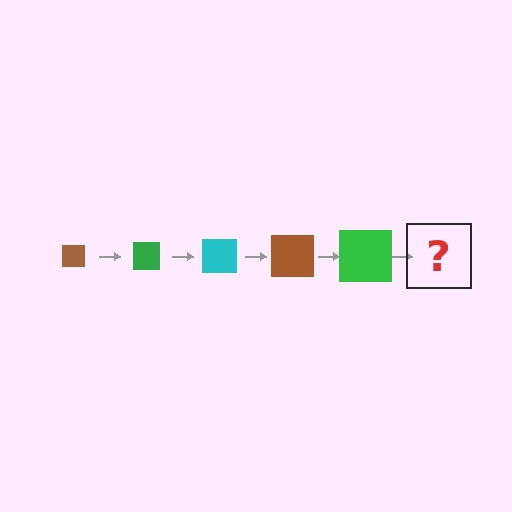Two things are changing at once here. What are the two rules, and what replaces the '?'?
The two rules are that the square grows larger each step and the color cycles through brown, green, and cyan. The '?' should be a cyan square, larger than the previous one.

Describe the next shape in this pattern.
It should be a cyan square, larger than the previous one.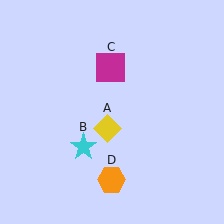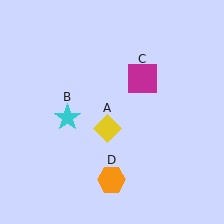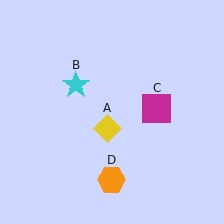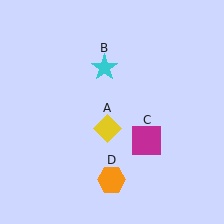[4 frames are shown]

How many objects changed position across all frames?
2 objects changed position: cyan star (object B), magenta square (object C).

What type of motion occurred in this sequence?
The cyan star (object B), magenta square (object C) rotated clockwise around the center of the scene.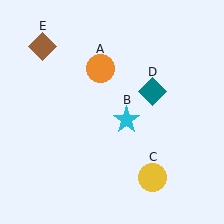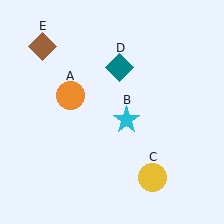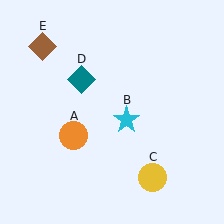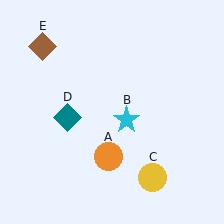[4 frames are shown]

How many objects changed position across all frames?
2 objects changed position: orange circle (object A), teal diamond (object D).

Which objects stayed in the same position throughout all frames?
Cyan star (object B) and yellow circle (object C) and brown diamond (object E) remained stationary.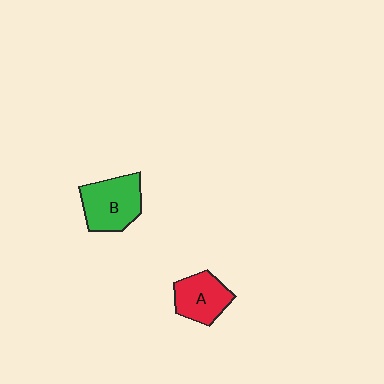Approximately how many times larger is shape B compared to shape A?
Approximately 1.3 times.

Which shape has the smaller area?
Shape A (red).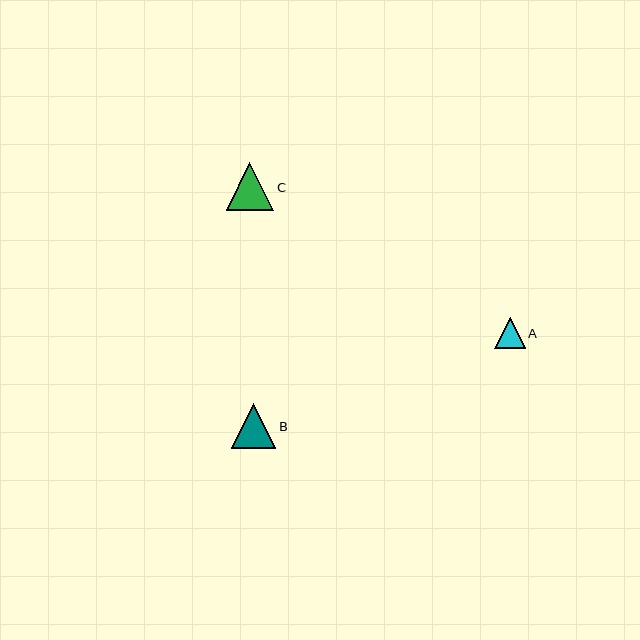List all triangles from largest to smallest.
From largest to smallest: C, B, A.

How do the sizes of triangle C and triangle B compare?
Triangle C and triangle B are approximately the same size.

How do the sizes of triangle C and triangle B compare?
Triangle C and triangle B are approximately the same size.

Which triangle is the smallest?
Triangle A is the smallest with a size of approximately 31 pixels.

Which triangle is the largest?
Triangle C is the largest with a size of approximately 47 pixels.